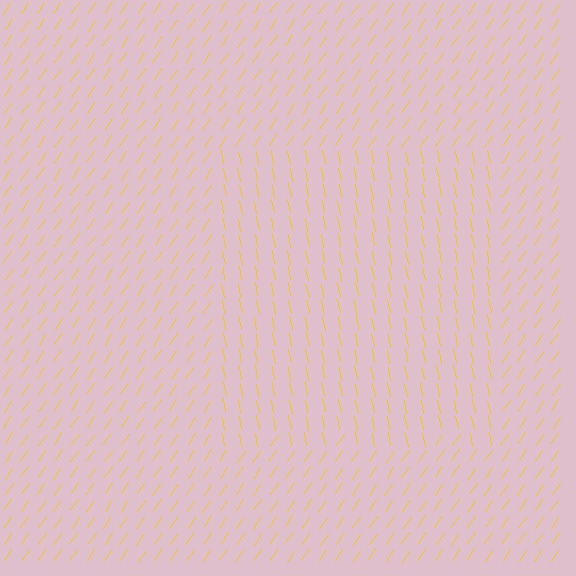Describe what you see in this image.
The image is filled with small yellow line segments. A rectangle region in the image has lines oriented differently from the surrounding lines, creating a visible texture boundary.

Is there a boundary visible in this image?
Yes, there is a texture boundary formed by a change in line orientation.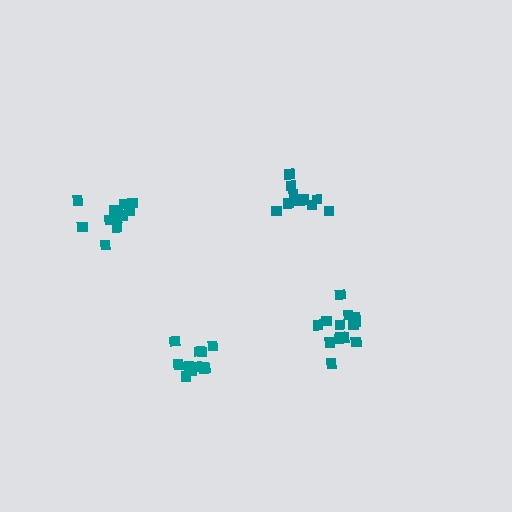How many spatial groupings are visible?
There are 4 spatial groupings.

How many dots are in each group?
Group 1: 10 dots, Group 2: 13 dots, Group 3: 14 dots, Group 4: 13 dots (50 total).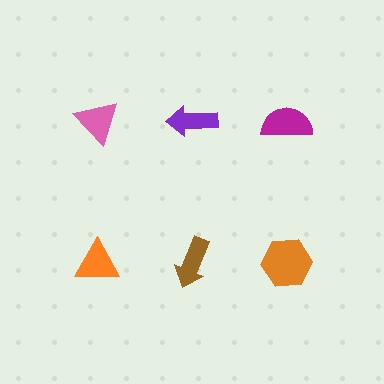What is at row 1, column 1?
A pink triangle.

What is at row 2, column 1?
An orange triangle.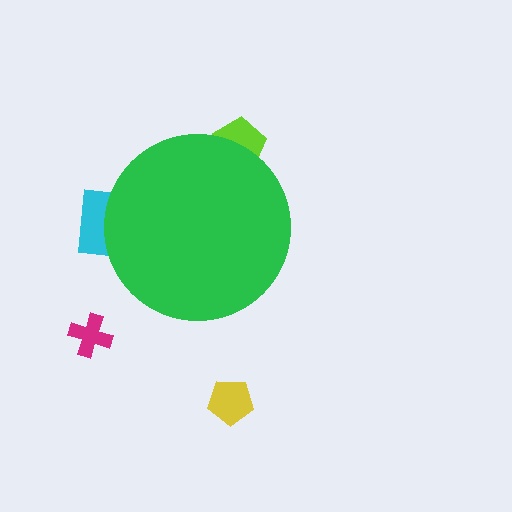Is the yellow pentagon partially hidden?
No, the yellow pentagon is fully visible.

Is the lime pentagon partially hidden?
Yes, the lime pentagon is partially hidden behind the green circle.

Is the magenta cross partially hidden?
No, the magenta cross is fully visible.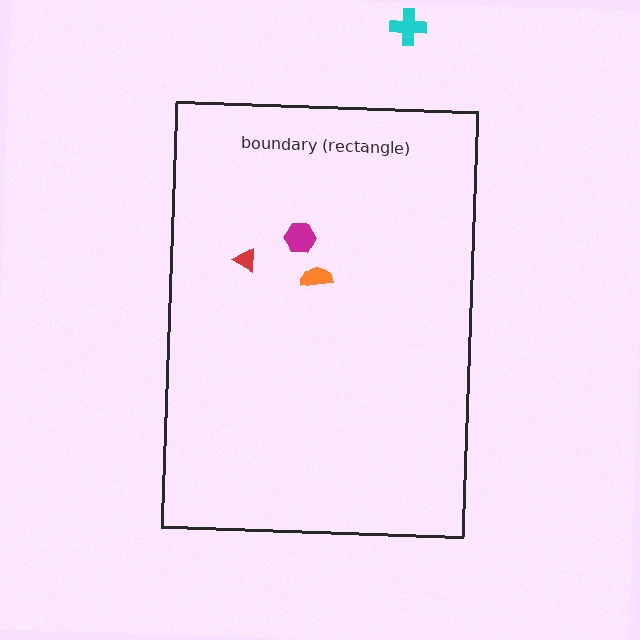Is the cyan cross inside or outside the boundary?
Outside.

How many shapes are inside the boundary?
3 inside, 1 outside.